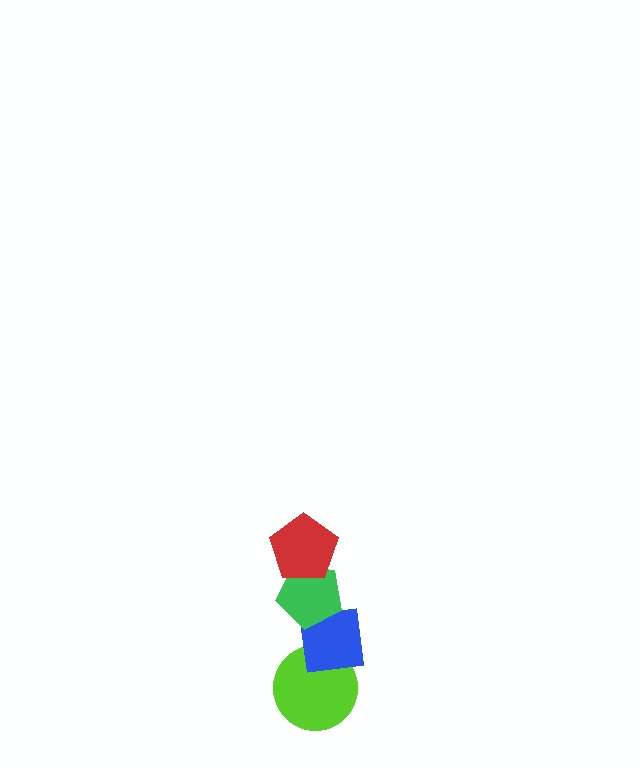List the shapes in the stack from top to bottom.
From top to bottom: the red pentagon, the green pentagon, the blue square, the lime circle.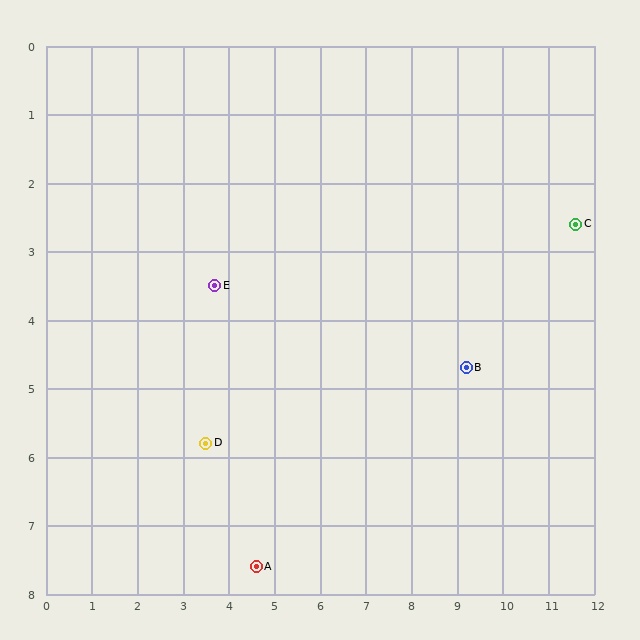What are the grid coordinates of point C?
Point C is at approximately (11.6, 2.6).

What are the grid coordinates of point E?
Point E is at approximately (3.7, 3.5).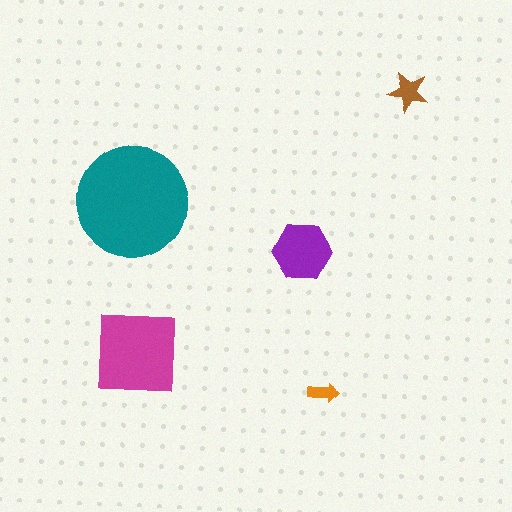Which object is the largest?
The teal circle.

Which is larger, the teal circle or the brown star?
The teal circle.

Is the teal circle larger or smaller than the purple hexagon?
Larger.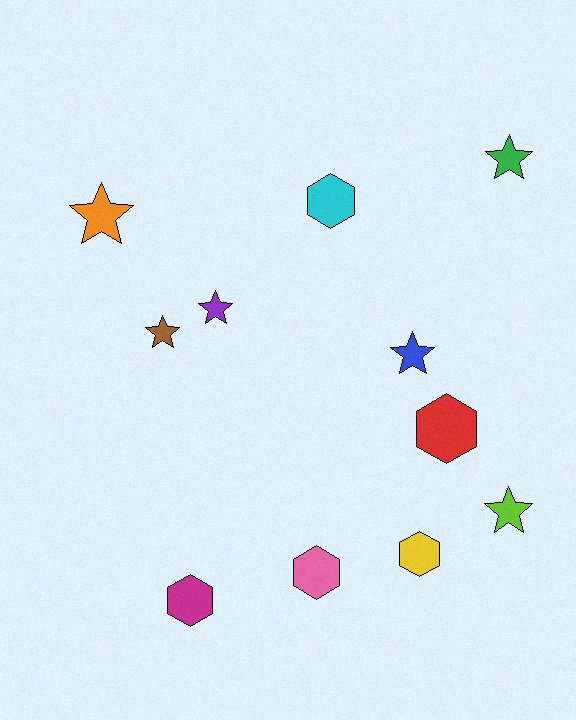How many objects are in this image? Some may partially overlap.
There are 11 objects.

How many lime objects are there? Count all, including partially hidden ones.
There is 1 lime object.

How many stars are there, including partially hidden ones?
There are 6 stars.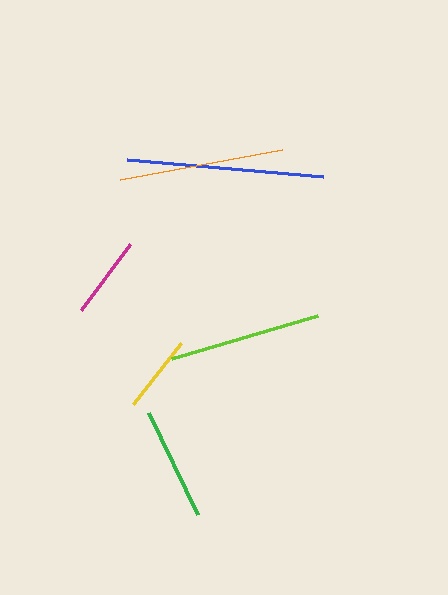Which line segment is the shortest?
The yellow line is the shortest at approximately 78 pixels.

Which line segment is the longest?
The blue line is the longest at approximately 197 pixels.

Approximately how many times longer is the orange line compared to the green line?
The orange line is approximately 1.4 times the length of the green line.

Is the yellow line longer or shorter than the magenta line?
The magenta line is longer than the yellow line.